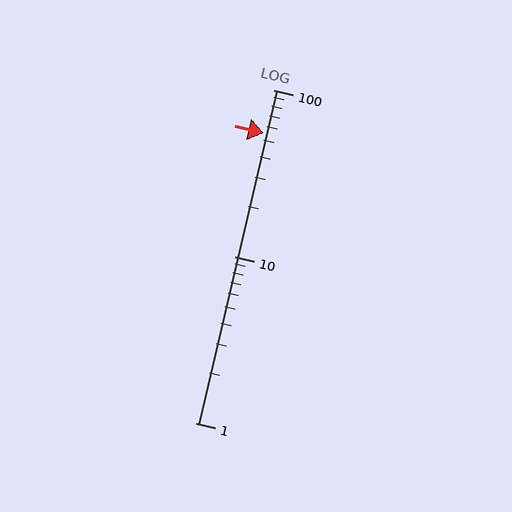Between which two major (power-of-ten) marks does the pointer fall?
The pointer is between 10 and 100.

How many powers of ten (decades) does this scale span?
The scale spans 2 decades, from 1 to 100.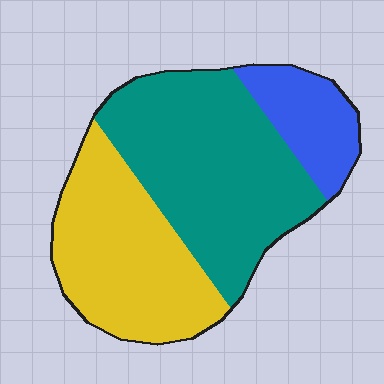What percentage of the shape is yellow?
Yellow covers roughly 35% of the shape.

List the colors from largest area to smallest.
From largest to smallest: teal, yellow, blue.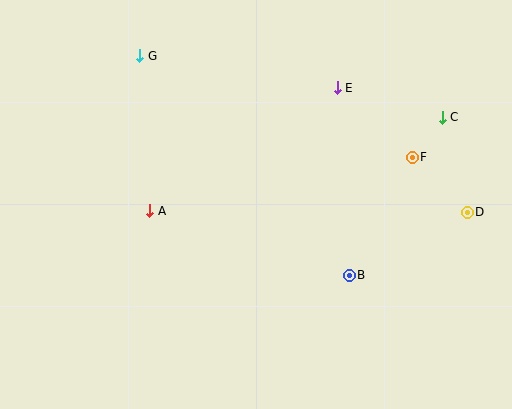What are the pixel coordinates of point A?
Point A is at (150, 211).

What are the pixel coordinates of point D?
Point D is at (467, 212).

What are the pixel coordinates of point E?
Point E is at (337, 88).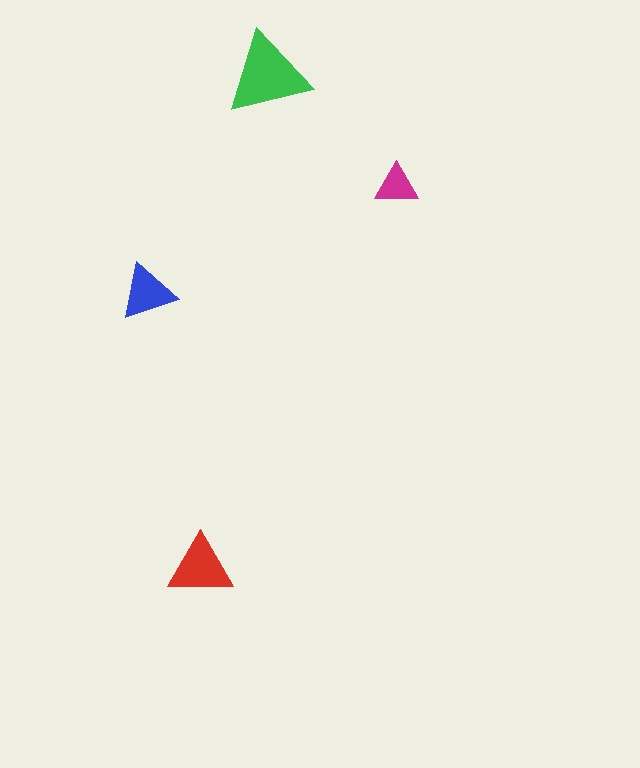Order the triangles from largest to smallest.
the green one, the red one, the blue one, the magenta one.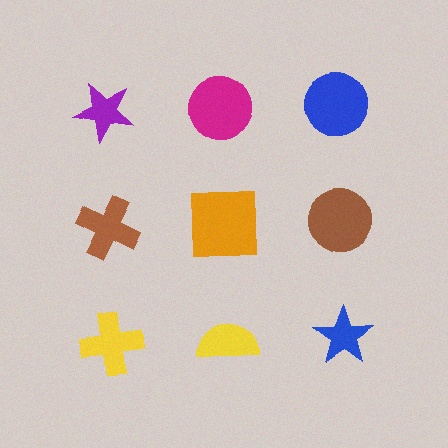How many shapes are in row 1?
3 shapes.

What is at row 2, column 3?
A brown circle.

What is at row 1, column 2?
A magenta circle.